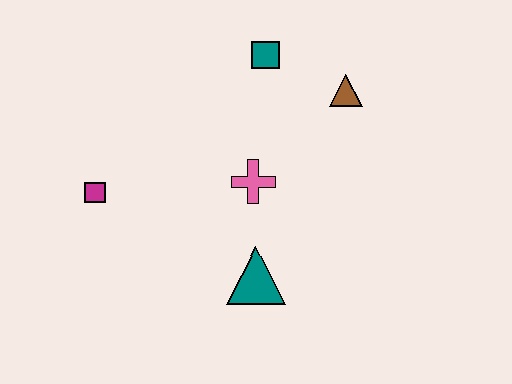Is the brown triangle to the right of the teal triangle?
Yes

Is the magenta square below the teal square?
Yes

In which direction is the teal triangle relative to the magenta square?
The teal triangle is to the right of the magenta square.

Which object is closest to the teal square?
The brown triangle is closest to the teal square.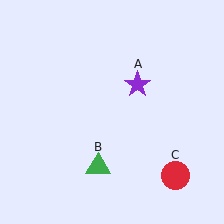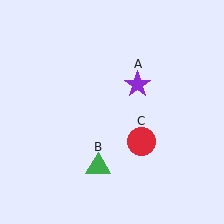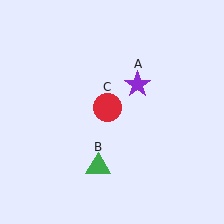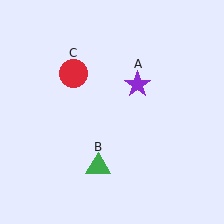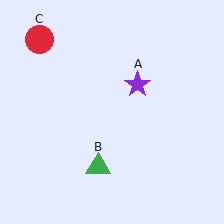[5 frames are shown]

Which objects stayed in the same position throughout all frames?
Purple star (object A) and green triangle (object B) remained stationary.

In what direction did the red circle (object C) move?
The red circle (object C) moved up and to the left.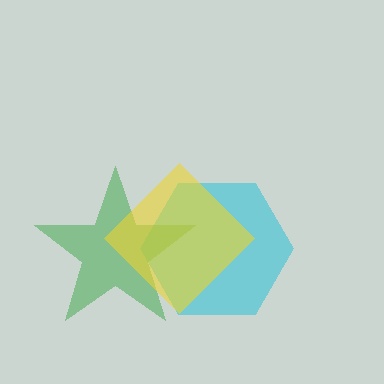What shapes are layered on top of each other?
The layered shapes are: a cyan hexagon, a green star, a yellow diamond.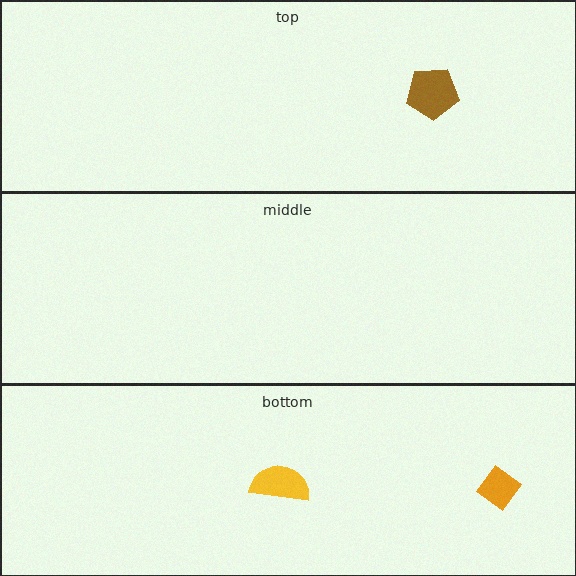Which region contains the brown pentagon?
The top region.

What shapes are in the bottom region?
The yellow semicircle, the orange diamond.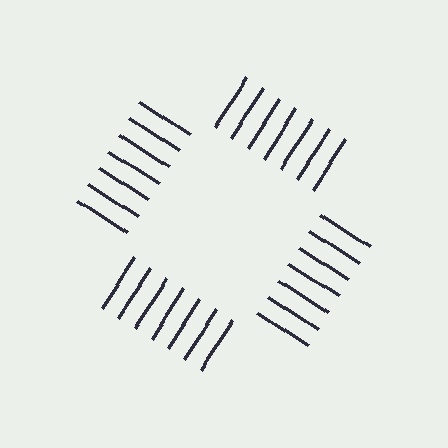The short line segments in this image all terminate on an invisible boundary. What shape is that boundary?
An illusory square — the line segments terminate on its edges but no continuous stroke is drawn.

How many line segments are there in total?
28 — 7 along each of the 4 edges.